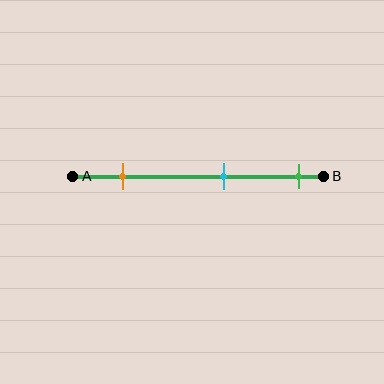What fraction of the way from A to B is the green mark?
The green mark is approximately 90% (0.9) of the way from A to B.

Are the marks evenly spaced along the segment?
Yes, the marks are approximately evenly spaced.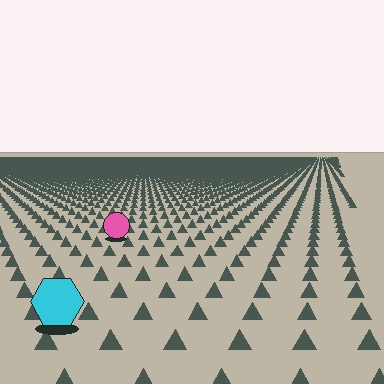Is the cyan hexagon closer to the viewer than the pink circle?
Yes. The cyan hexagon is closer — you can tell from the texture gradient: the ground texture is coarser near it.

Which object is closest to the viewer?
The cyan hexagon is closest. The texture marks near it are larger and more spread out.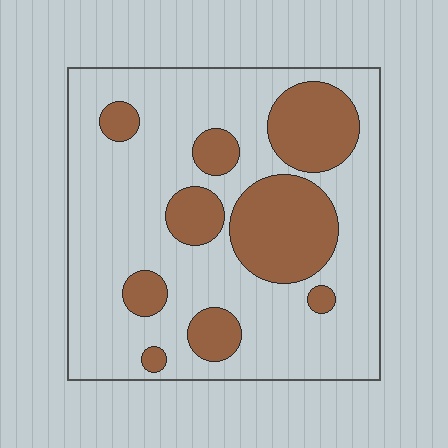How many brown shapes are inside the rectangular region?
9.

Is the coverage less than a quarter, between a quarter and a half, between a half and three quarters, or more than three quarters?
Between a quarter and a half.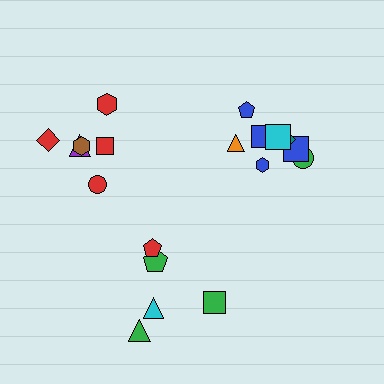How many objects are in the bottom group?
There are 5 objects.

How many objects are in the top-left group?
There are 6 objects.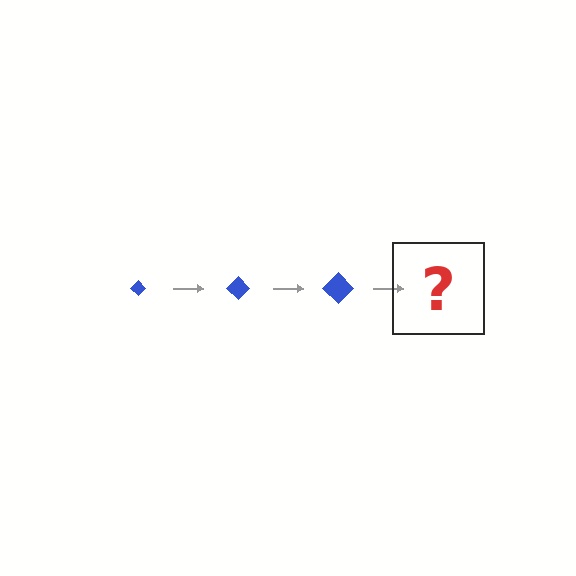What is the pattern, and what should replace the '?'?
The pattern is that the diamond gets progressively larger each step. The '?' should be a blue diamond, larger than the previous one.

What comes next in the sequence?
The next element should be a blue diamond, larger than the previous one.